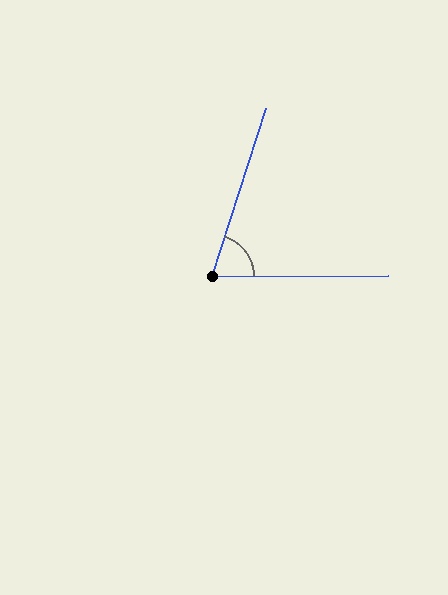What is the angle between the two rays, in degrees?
Approximately 72 degrees.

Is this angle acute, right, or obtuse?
It is acute.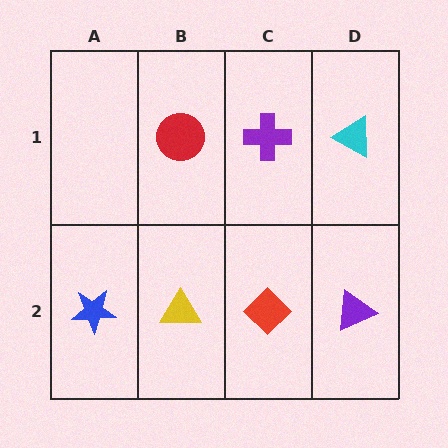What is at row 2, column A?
A blue star.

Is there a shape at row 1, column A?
No, that cell is empty.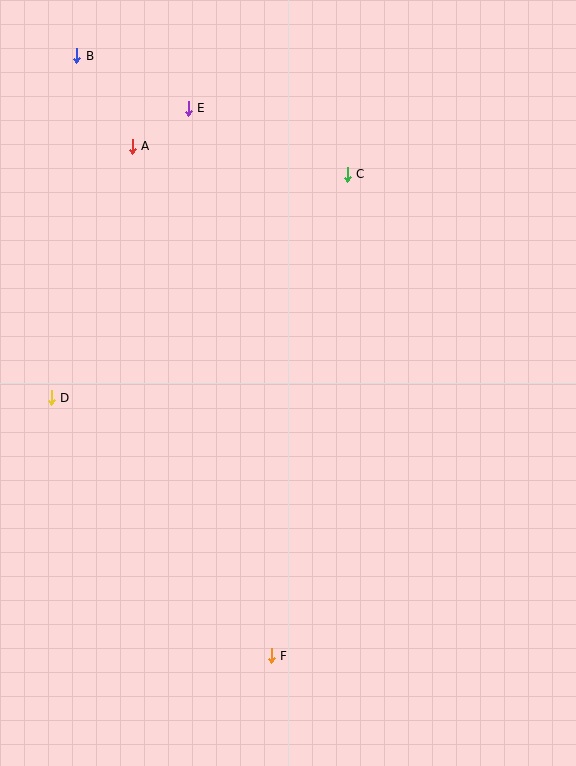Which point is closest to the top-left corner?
Point B is closest to the top-left corner.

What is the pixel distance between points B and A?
The distance between B and A is 106 pixels.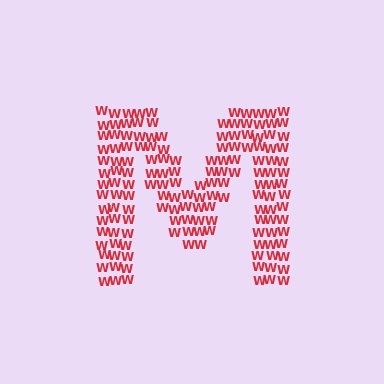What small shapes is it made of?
It is made of small letter W's.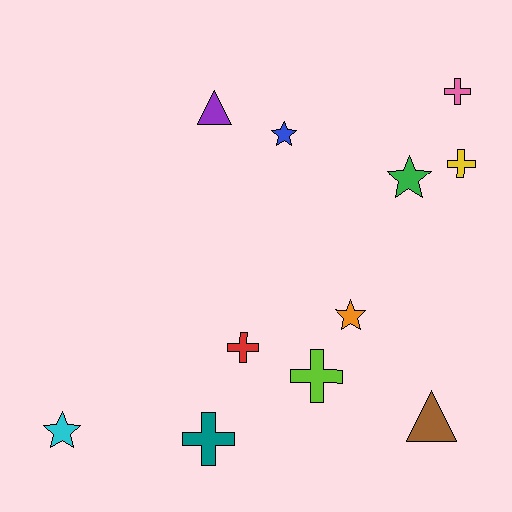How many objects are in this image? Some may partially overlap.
There are 11 objects.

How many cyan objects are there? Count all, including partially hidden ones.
There is 1 cyan object.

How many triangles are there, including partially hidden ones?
There are 2 triangles.